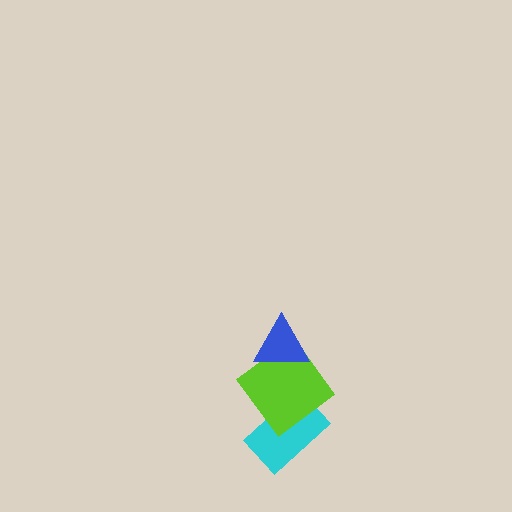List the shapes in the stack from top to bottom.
From top to bottom: the blue triangle, the lime diamond, the cyan rectangle.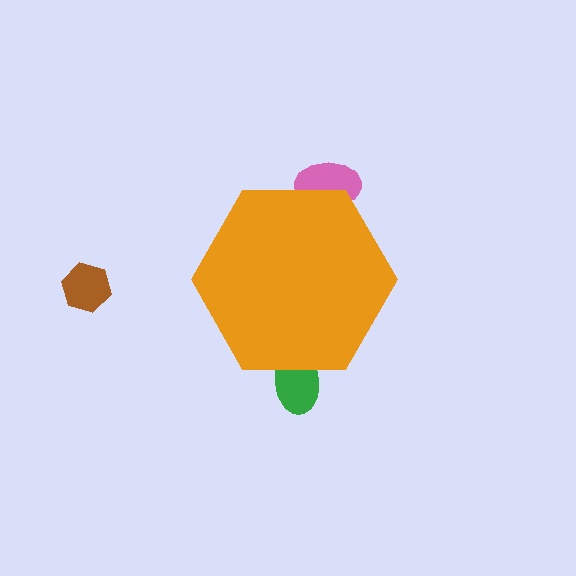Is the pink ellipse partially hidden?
Yes, the pink ellipse is partially hidden behind the orange hexagon.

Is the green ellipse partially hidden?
Yes, the green ellipse is partially hidden behind the orange hexagon.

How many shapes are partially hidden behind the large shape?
2 shapes are partially hidden.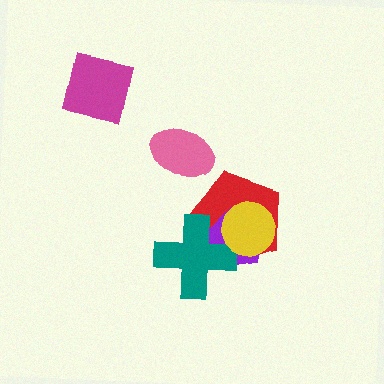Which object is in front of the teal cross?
The yellow circle is in front of the teal cross.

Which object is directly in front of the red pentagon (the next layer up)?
The purple pentagon is directly in front of the red pentagon.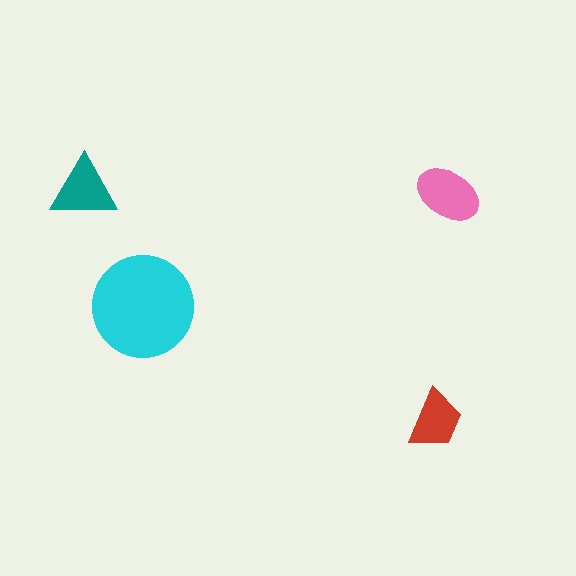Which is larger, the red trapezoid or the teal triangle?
The teal triangle.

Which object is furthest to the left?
The teal triangle is leftmost.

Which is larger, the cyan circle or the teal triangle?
The cyan circle.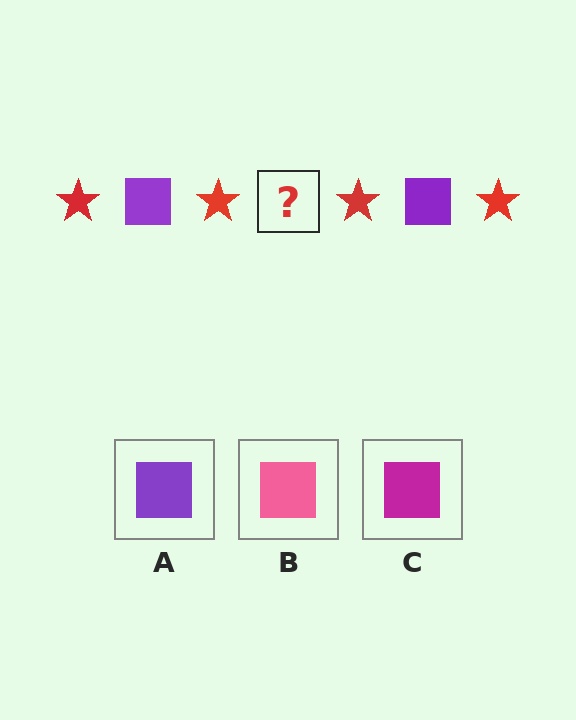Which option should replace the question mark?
Option A.